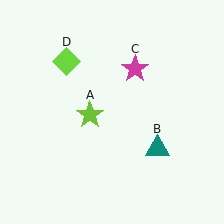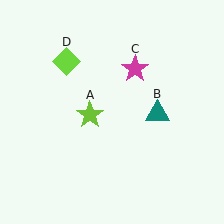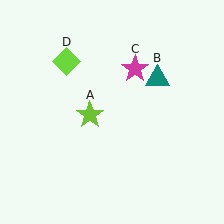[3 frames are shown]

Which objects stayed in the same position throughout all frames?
Lime star (object A) and magenta star (object C) and lime diamond (object D) remained stationary.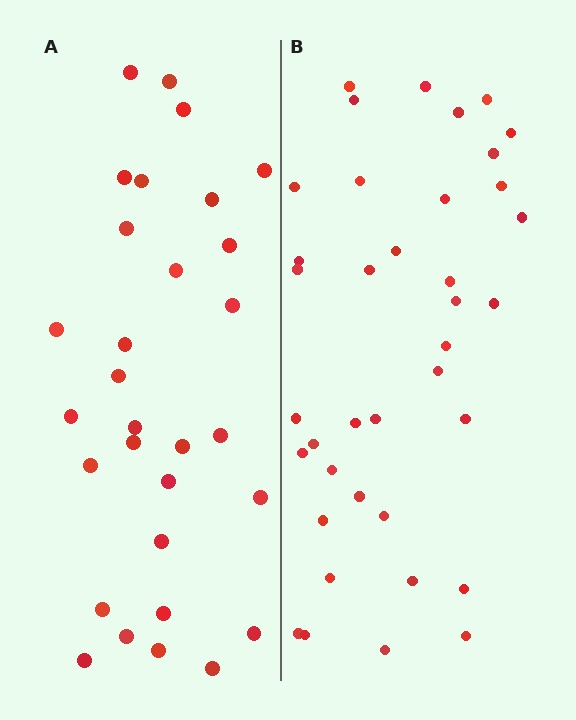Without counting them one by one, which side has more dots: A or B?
Region B (the right region) has more dots.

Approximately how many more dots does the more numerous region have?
Region B has roughly 8 or so more dots than region A.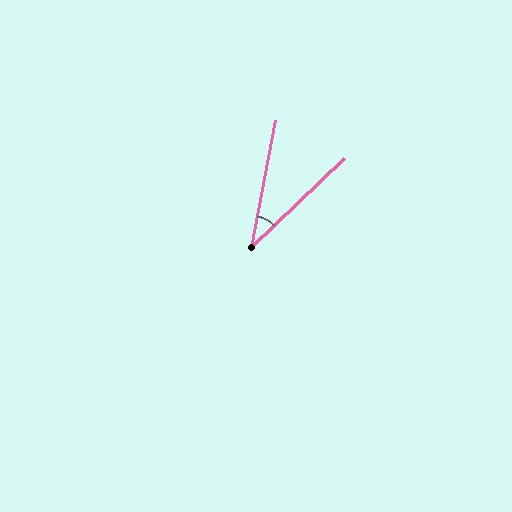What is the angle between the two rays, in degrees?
Approximately 36 degrees.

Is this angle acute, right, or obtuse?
It is acute.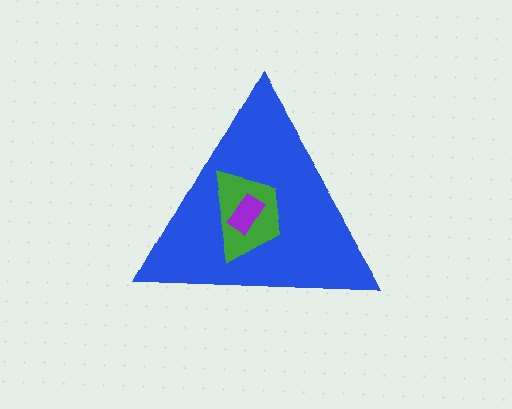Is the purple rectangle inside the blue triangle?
Yes.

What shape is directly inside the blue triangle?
The green trapezoid.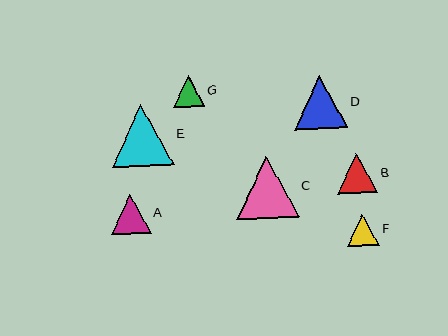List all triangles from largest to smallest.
From largest to smallest: E, C, D, B, A, G, F.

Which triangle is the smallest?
Triangle F is the smallest with a size of approximately 32 pixels.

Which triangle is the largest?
Triangle E is the largest with a size of approximately 62 pixels.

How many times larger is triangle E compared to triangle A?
Triangle E is approximately 1.6 times the size of triangle A.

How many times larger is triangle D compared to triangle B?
Triangle D is approximately 1.3 times the size of triangle B.